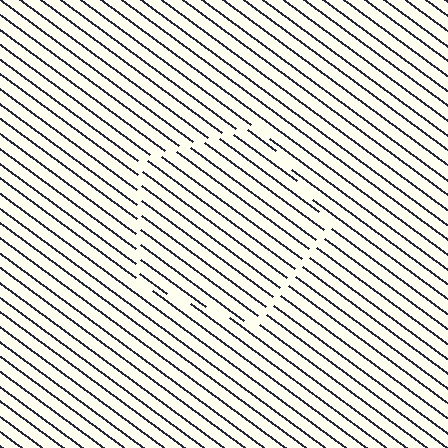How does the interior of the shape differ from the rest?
The interior of the shape contains the same grating, shifted by half a period — the contour is defined by the phase discontinuity where line-ends from the inner and outer gratings abut.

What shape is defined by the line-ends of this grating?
An illusory pentagon. The interior of the shape contains the same grating, shifted by half a period — the contour is defined by the phase discontinuity where line-ends from the inner and outer gratings abut.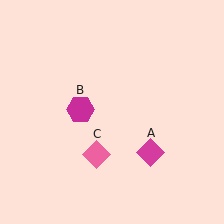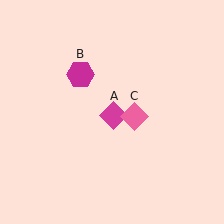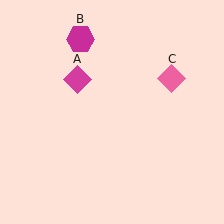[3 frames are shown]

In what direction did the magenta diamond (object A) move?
The magenta diamond (object A) moved up and to the left.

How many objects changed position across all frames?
3 objects changed position: magenta diamond (object A), magenta hexagon (object B), pink diamond (object C).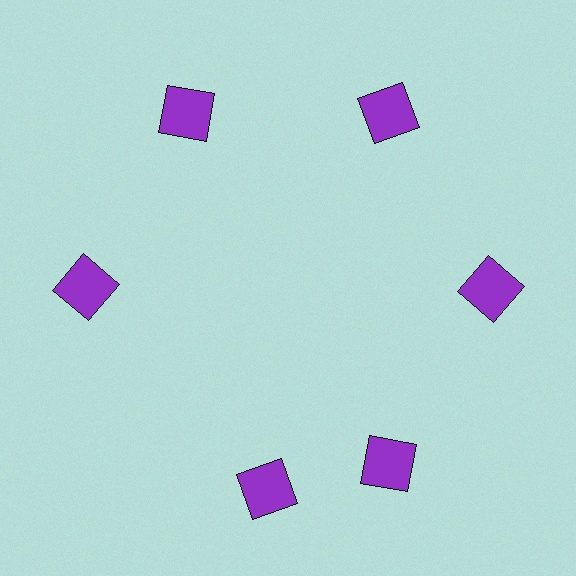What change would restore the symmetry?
The symmetry would be restored by rotating it back into even spacing with its neighbors so that all 6 squares sit at equal angles and equal distance from the center.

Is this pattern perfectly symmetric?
No. The 6 purple squares are arranged in a ring, but one element near the 7 o'clock position is rotated out of alignment along the ring, breaking the 6-fold rotational symmetry.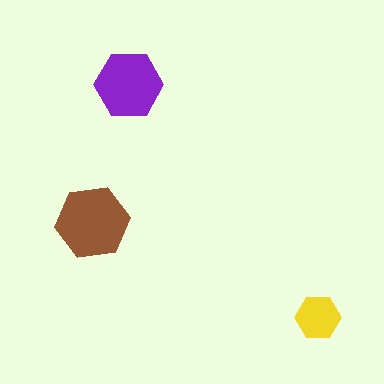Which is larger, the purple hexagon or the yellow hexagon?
The purple one.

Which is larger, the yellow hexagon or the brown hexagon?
The brown one.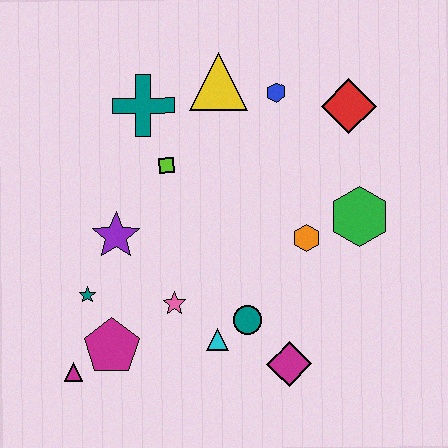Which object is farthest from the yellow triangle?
The magenta triangle is farthest from the yellow triangle.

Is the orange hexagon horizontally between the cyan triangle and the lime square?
No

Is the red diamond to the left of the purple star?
No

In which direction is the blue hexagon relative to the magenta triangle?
The blue hexagon is above the magenta triangle.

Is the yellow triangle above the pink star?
Yes